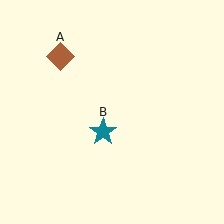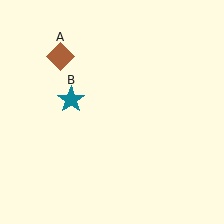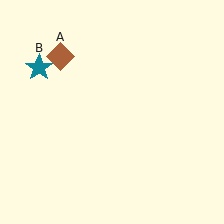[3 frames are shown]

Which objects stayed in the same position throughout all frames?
Brown diamond (object A) remained stationary.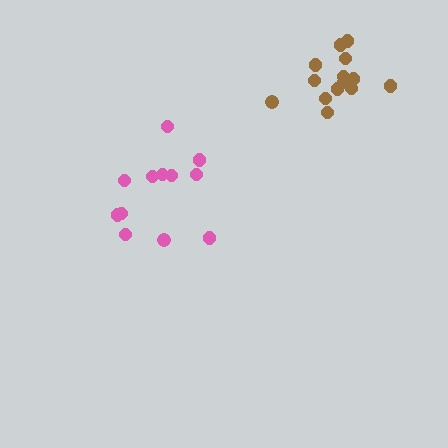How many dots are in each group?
Group 1: 14 dots, Group 2: 12 dots (26 total).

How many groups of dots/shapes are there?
There are 2 groups.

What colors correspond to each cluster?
The clusters are colored: brown, pink.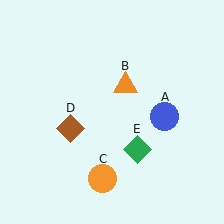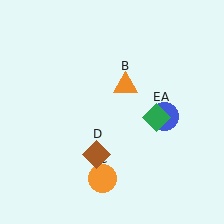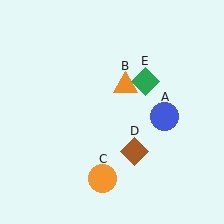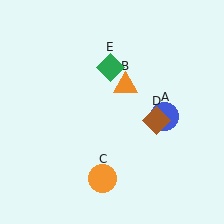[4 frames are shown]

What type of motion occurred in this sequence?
The brown diamond (object D), green diamond (object E) rotated counterclockwise around the center of the scene.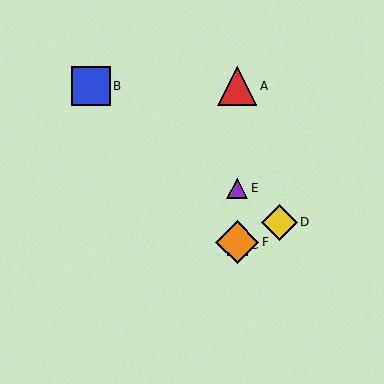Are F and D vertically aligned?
No, F is at x≈237 and D is at x≈279.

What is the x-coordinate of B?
Object B is at x≈91.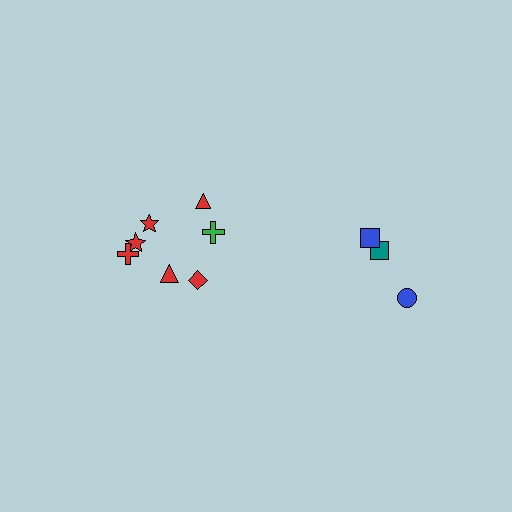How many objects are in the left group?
There are 7 objects.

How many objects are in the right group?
There are 3 objects.